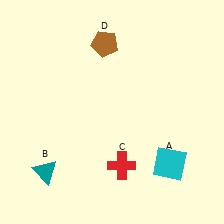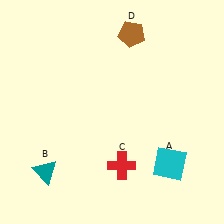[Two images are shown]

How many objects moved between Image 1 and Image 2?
1 object moved between the two images.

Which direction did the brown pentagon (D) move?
The brown pentagon (D) moved right.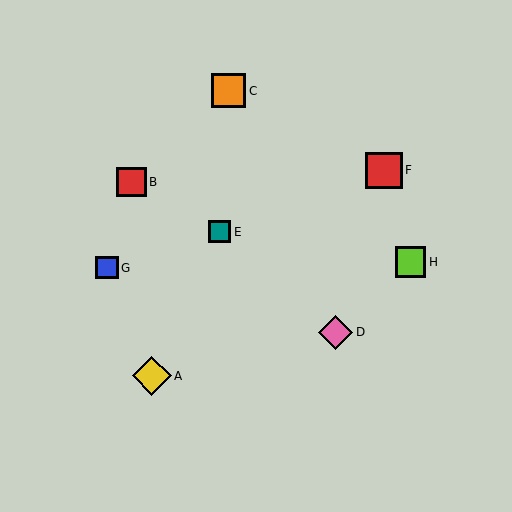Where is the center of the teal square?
The center of the teal square is at (220, 232).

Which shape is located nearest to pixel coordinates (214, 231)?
The teal square (labeled E) at (220, 232) is nearest to that location.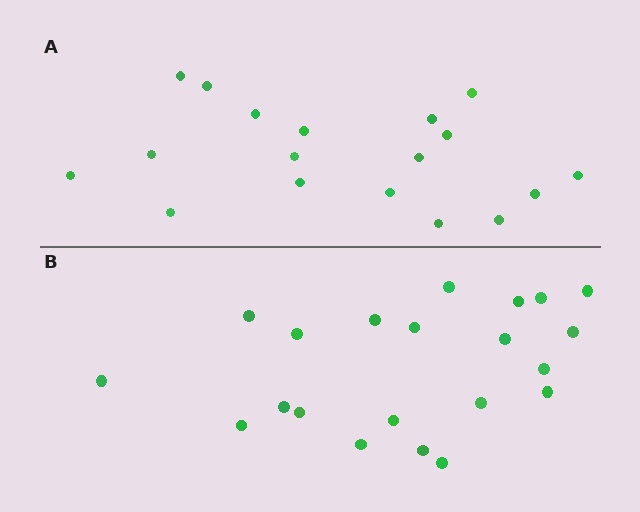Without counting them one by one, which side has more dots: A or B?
Region B (the bottom region) has more dots.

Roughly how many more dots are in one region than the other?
Region B has just a few more — roughly 2 or 3 more dots than region A.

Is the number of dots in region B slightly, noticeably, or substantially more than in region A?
Region B has only slightly more — the two regions are fairly close. The ratio is roughly 1.2 to 1.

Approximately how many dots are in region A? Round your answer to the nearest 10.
About 20 dots. (The exact count is 18, which rounds to 20.)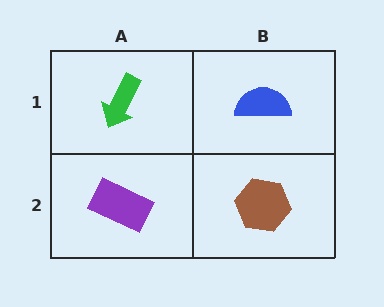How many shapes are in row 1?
2 shapes.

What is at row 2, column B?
A brown hexagon.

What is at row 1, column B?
A blue semicircle.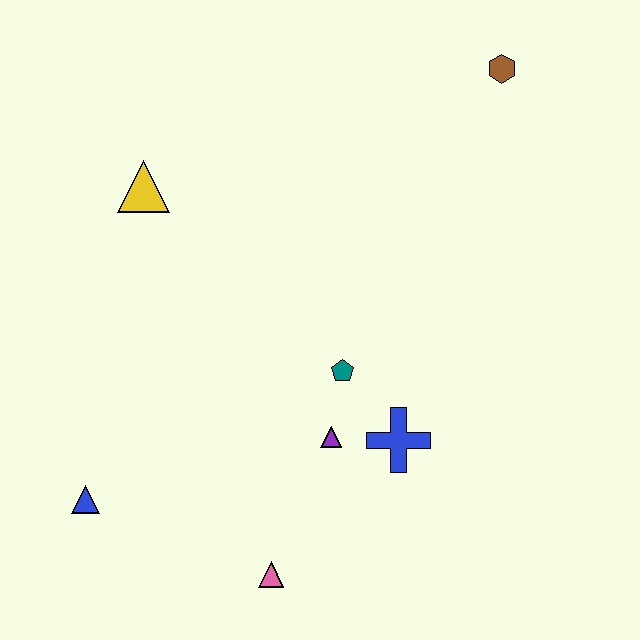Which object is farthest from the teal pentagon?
The brown hexagon is farthest from the teal pentagon.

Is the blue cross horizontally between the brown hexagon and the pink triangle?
Yes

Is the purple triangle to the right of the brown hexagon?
No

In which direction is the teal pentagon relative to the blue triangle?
The teal pentagon is to the right of the blue triangle.